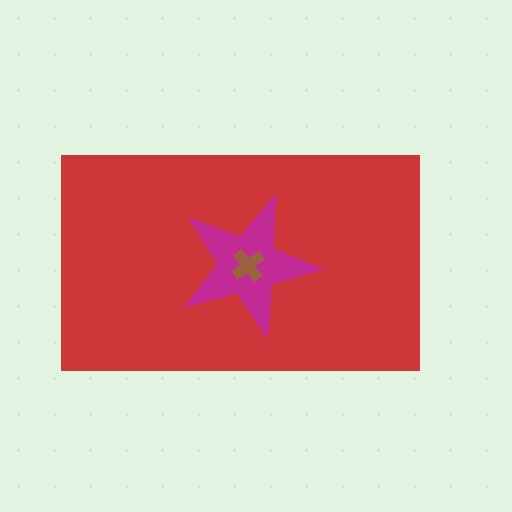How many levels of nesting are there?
3.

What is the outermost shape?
The red rectangle.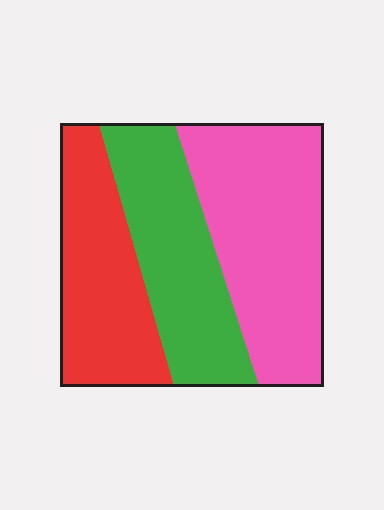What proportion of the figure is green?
Green takes up between a sixth and a third of the figure.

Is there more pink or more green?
Pink.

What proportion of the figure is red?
Red covers 29% of the figure.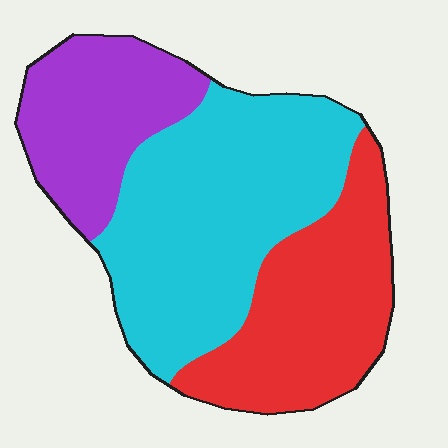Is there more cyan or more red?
Cyan.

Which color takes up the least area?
Purple, at roughly 25%.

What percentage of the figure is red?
Red covers roughly 30% of the figure.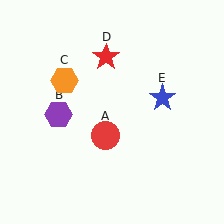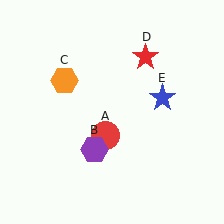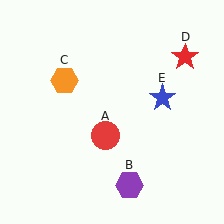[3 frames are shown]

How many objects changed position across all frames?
2 objects changed position: purple hexagon (object B), red star (object D).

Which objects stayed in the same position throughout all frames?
Red circle (object A) and orange hexagon (object C) and blue star (object E) remained stationary.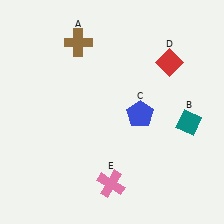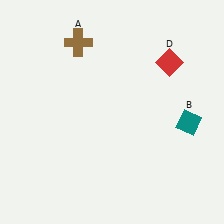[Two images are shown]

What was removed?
The blue pentagon (C), the pink cross (E) were removed in Image 2.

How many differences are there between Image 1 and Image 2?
There are 2 differences between the two images.